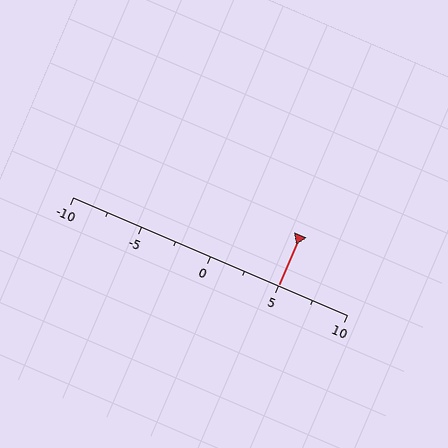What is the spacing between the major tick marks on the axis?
The major ticks are spaced 5 apart.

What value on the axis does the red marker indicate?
The marker indicates approximately 5.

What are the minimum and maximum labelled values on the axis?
The axis runs from -10 to 10.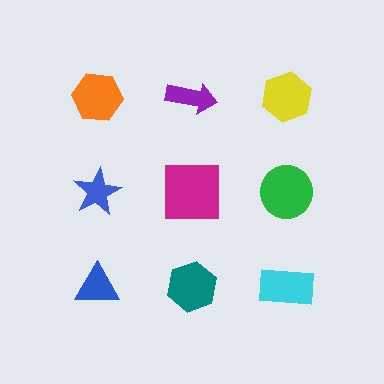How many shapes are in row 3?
3 shapes.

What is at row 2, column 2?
A magenta square.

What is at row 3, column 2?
A teal hexagon.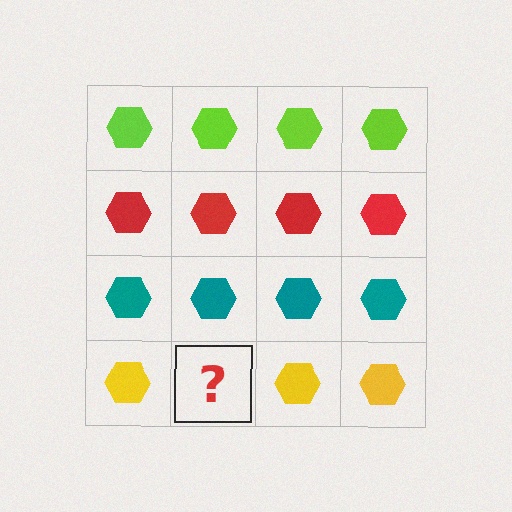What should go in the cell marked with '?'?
The missing cell should contain a yellow hexagon.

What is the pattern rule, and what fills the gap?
The rule is that each row has a consistent color. The gap should be filled with a yellow hexagon.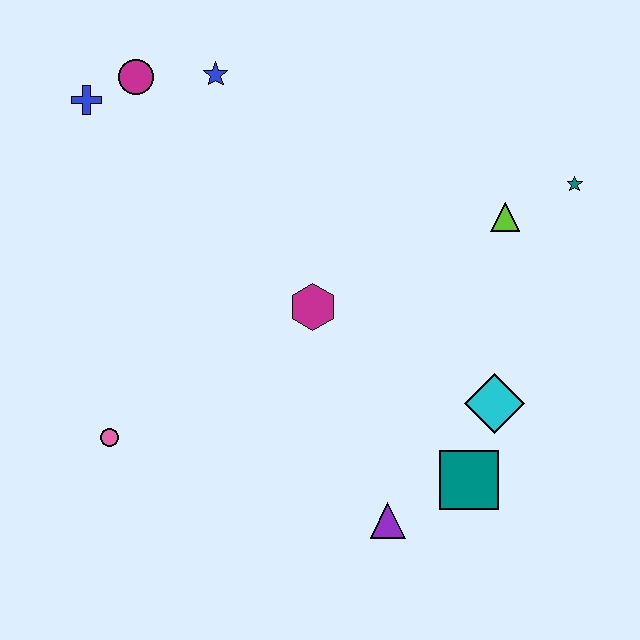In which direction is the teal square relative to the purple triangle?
The teal square is to the right of the purple triangle.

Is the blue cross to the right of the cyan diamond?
No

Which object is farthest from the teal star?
The pink circle is farthest from the teal star.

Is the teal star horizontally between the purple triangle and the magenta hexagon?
No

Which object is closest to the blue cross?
The magenta circle is closest to the blue cross.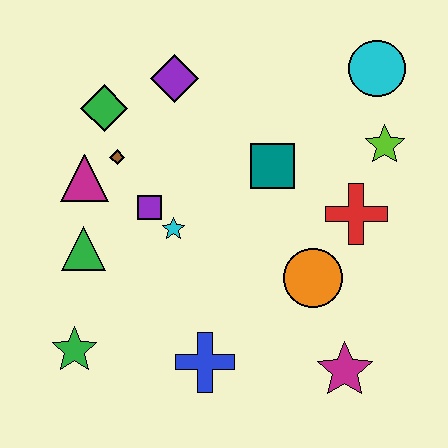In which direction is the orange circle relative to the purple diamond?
The orange circle is below the purple diamond.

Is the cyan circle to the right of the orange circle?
Yes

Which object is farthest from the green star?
The cyan circle is farthest from the green star.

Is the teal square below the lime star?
Yes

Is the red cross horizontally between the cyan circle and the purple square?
Yes